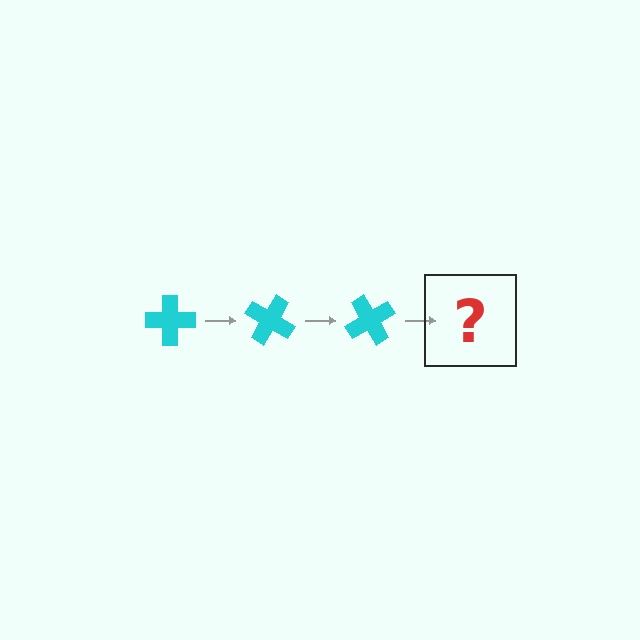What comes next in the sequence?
The next element should be a cyan cross rotated 90 degrees.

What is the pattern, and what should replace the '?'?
The pattern is that the cross rotates 30 degrees each step. The '?' should be a cyan cross rotated 90 degrees.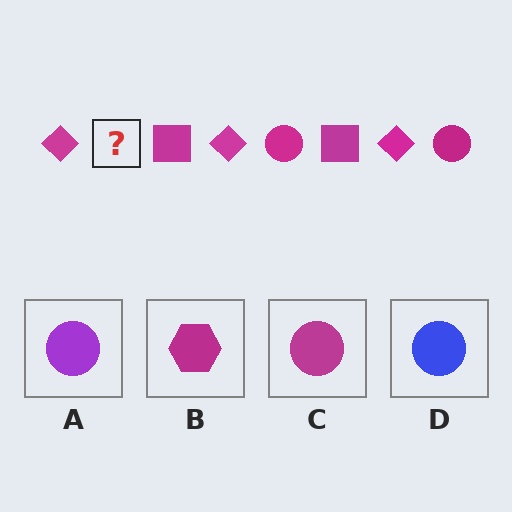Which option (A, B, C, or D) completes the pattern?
C.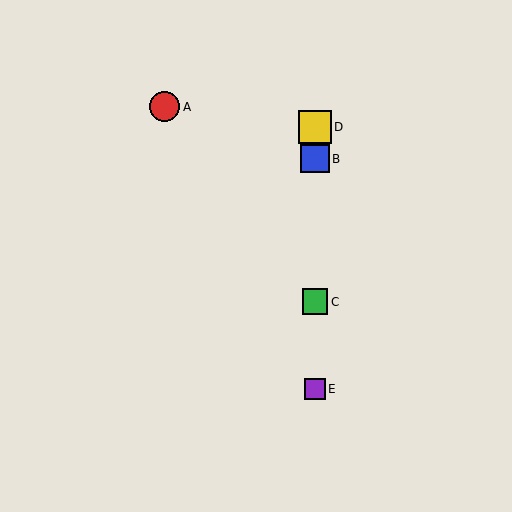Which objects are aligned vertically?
Objects B, C, D, E are aligned vertically.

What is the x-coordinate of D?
Object D is at x≈315.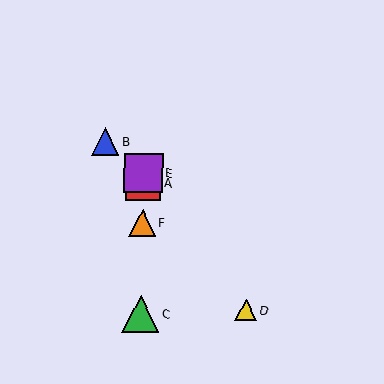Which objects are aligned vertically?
Objects A, C, E, F are aligned vertically.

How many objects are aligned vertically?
4 objects (A, C, E, F) are aligned vertically.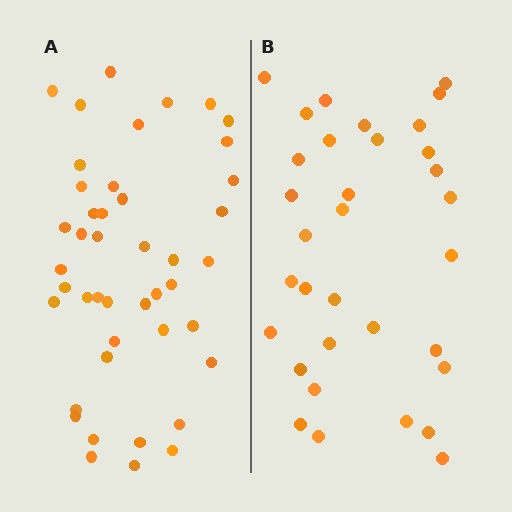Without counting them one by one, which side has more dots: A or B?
Region A (the left region) has more dots.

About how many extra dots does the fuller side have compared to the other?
Region A has roughly 12 or so more dots than region B.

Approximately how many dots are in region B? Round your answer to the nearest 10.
About 30 dots. (The exact count is 33, which rounds to 30.)